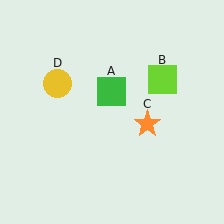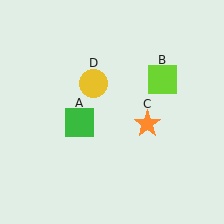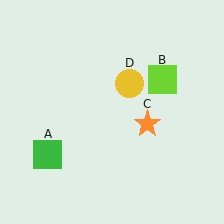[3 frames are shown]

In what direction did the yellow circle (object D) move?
The yellow circle (object D) moved right.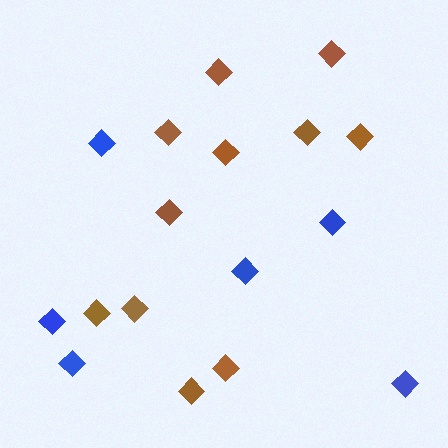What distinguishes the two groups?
There are 2 groups: one group of brown diamonds (11) and one group of blue diamonds (6).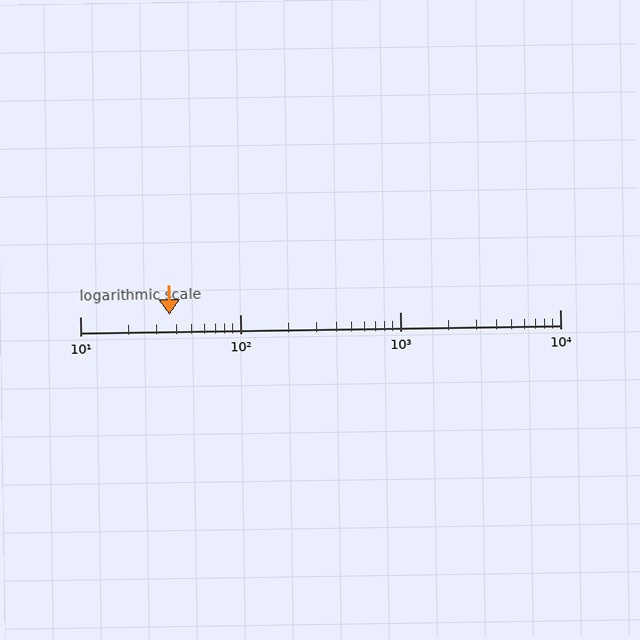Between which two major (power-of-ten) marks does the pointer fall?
The pointer is between 10 and 100.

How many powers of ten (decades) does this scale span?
The scale spans 3 decades, from 10 to 10000.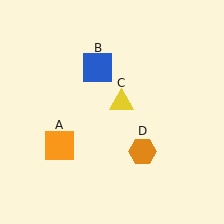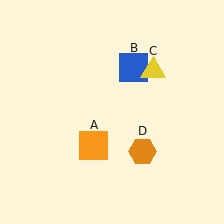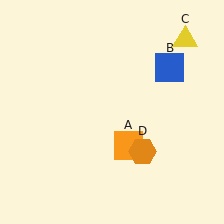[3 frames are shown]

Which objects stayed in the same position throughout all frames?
Orange hexagon (object D) remained stationary.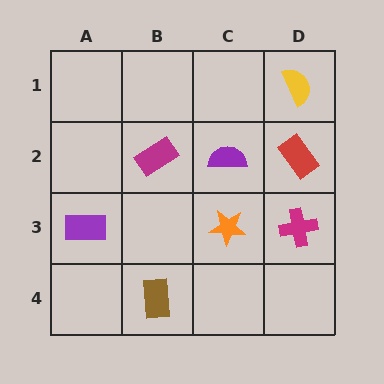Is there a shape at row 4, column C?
No, that cell is empty.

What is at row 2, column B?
A magenta rectangle.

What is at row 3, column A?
A purple rectangle.